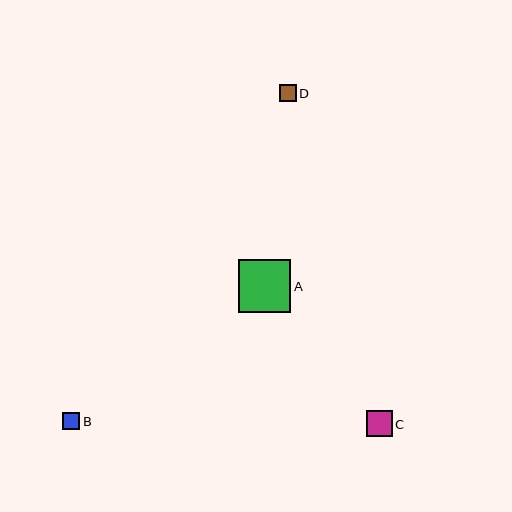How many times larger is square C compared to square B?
Square C is approximately 1.5 times the size of square B.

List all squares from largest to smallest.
From largest to smallest: A, C, B, D.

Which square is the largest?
Square A is the largest with a size of approximately 53 pixels.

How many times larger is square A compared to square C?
Square A is approximately 2.0 times the size of square C.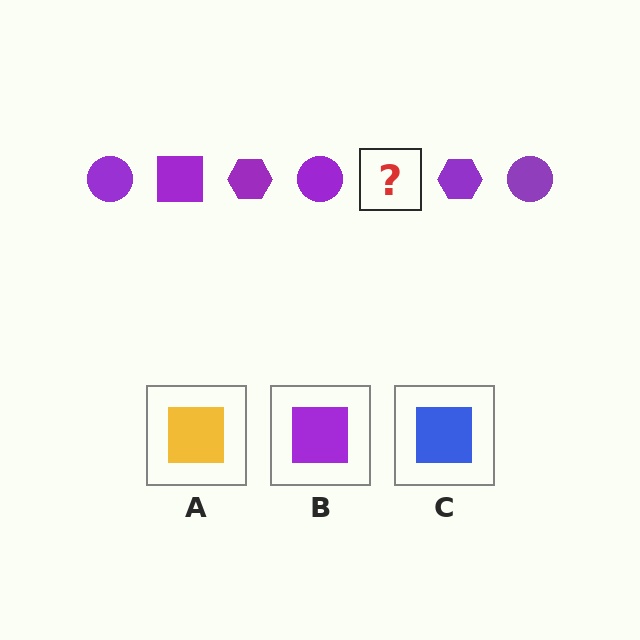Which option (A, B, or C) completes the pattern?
B.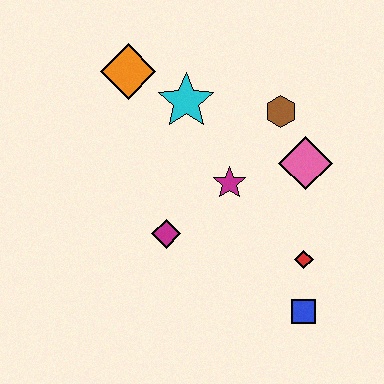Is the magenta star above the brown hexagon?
No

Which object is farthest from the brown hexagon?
The blue square is farthest from the brown hexagon.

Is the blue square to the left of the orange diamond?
No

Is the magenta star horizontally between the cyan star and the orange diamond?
No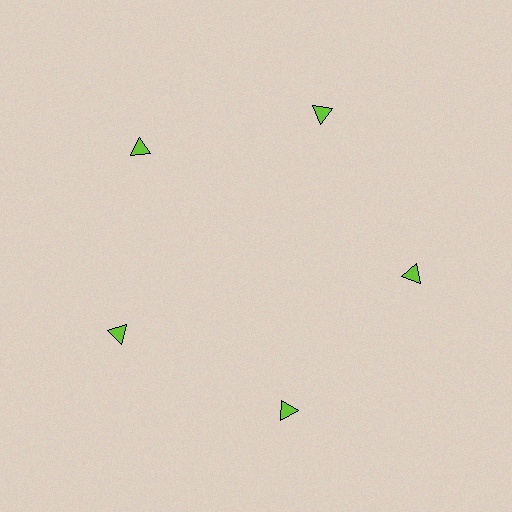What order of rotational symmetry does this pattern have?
This pattern has 5-fold rotational symmetry.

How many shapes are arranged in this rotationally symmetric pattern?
There are 5 shapes, arranged in 5 groups of 1.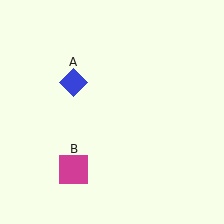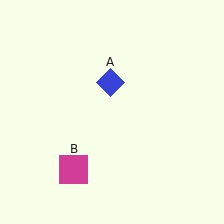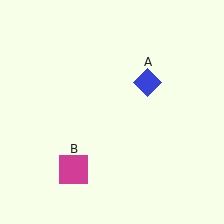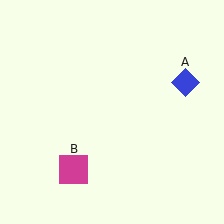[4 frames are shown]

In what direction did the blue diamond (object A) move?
The blue diamond (object A) moved right.